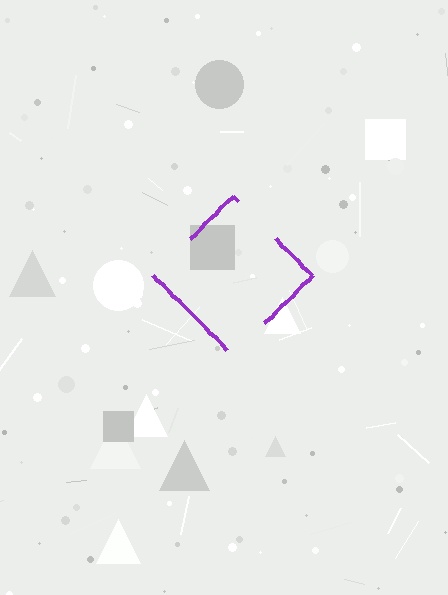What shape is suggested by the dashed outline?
The dashed outline suggests a diamond.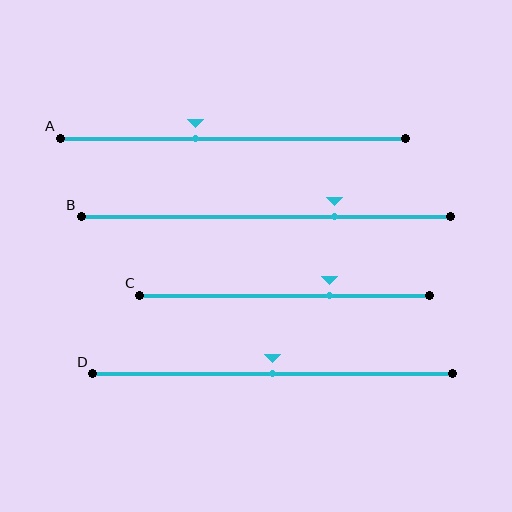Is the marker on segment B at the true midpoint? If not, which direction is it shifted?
No, the marker on segment B is shifted to the right by about 19% of the segment length.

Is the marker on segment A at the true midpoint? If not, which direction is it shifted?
No, the marker on segment A is shifted to the left by about 11% of the segment length.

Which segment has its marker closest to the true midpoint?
Segment D has its marker closest to the true midpoint.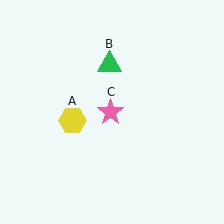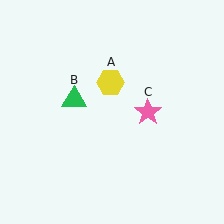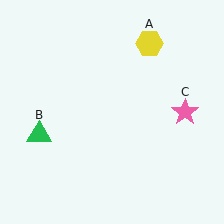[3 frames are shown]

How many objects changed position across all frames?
3 objects changed position: yellow hexagon (object A), green triangle (object B), pink star (object C).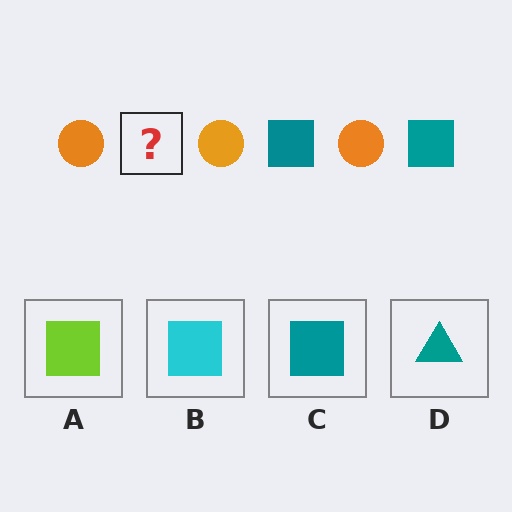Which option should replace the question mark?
Option C.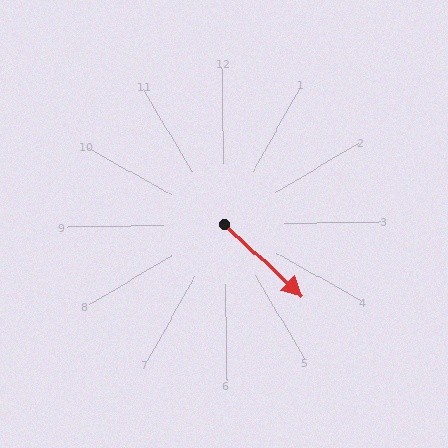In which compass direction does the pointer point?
Southeast.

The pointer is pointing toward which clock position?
Roughly 4 o'clock.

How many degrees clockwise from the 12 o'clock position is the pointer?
Approximately 134 degrees.